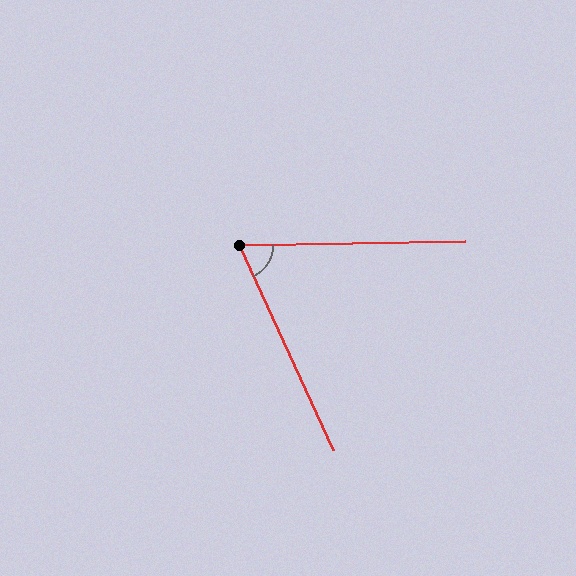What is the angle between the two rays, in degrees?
Approximately 66 degrees.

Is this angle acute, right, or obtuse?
It is acute.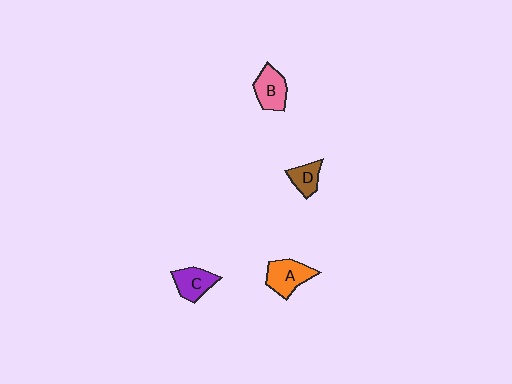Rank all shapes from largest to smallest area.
From largest to smallest: A (orange), B (pink), C (purple), D (brown).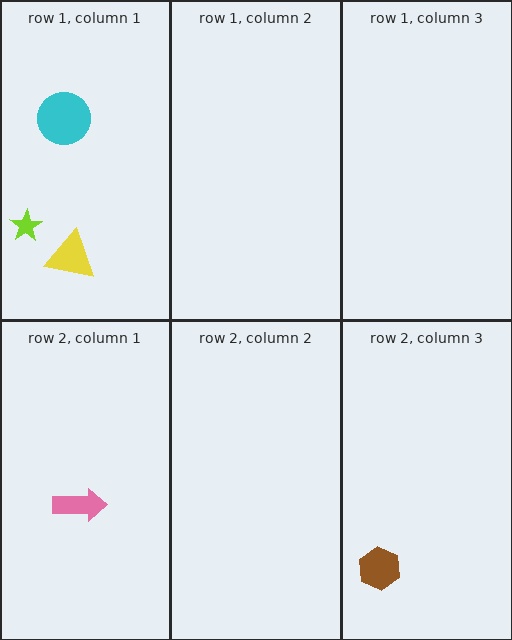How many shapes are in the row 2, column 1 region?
1.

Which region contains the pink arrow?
The row 2, column 1 region.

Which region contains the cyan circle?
The row 1, column 1 region.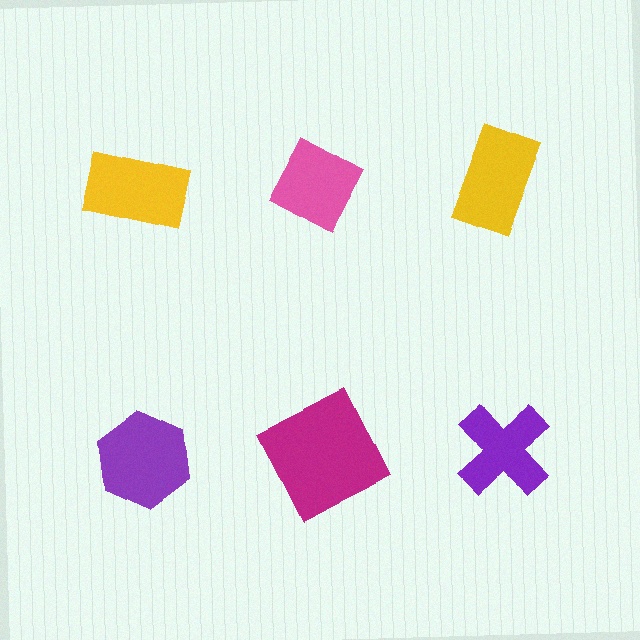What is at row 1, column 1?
A yellow rectangle.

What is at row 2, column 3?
A purple cross.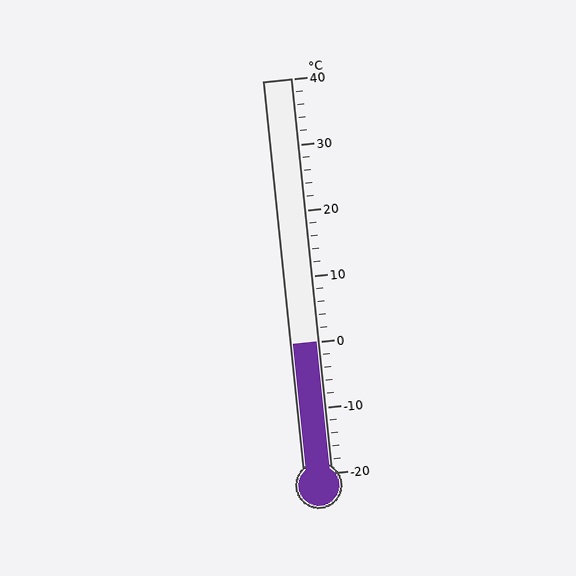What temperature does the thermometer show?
The thermometer shows approximately 0°C.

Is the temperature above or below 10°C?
The temperature is below 10°C.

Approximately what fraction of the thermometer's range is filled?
The thermometer is filled to approximately 35% of its range.